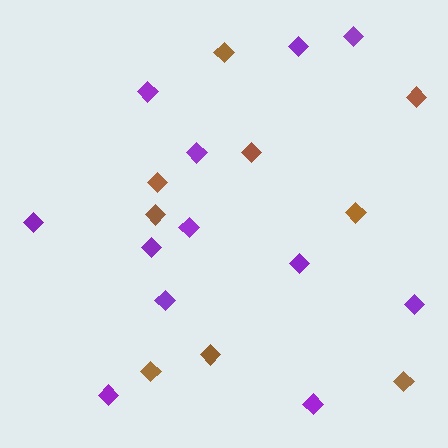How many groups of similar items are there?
There are 2 groups: one group of brown diamonds (9) and one group of purple diamonds (12).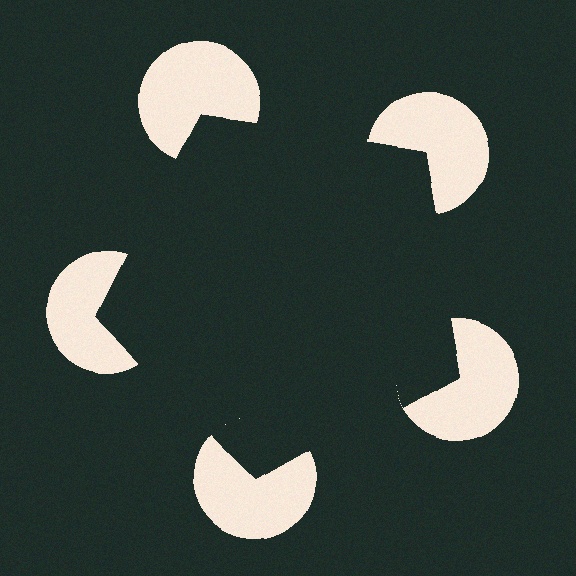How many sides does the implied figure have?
5 sides.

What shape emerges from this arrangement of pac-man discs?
An illusory pentagon — its edges are inferred from the aligned wedge cuts in the pac-man discs, not physically drawn.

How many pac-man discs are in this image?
There are 5 — one at each vertex of the illusory pentagon.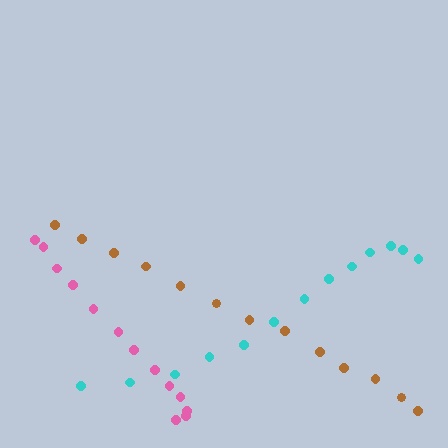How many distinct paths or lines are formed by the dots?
There are 3 distinct paths.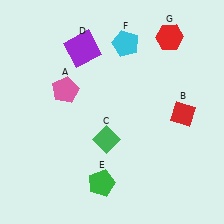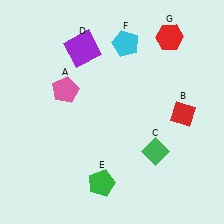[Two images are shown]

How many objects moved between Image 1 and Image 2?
1 object moved between the two images.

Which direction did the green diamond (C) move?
The green diamond (C) moved right.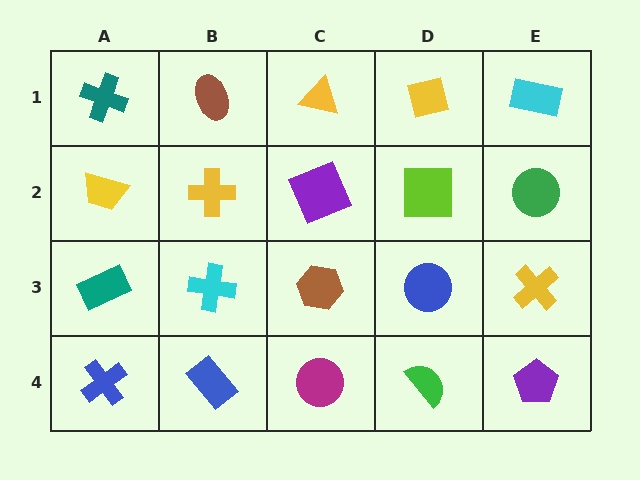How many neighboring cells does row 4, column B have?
3.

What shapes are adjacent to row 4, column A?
A teal rectangle (row 3, column A), a blue rectangle (row 4, column B).